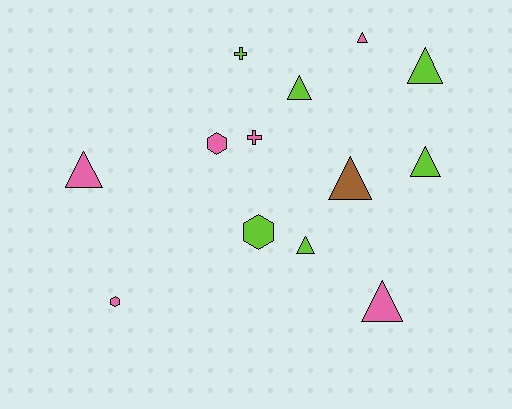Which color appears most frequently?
Lime, with 6 objects.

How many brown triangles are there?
There is 1 brown triangle.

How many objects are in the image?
There are 13 objects.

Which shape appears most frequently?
Triangle, with 8 objects.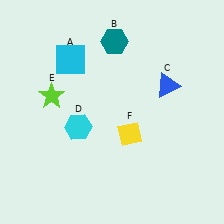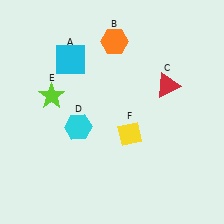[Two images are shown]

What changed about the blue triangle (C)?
In Image 1, C is blue. In Image 2, it changed to red.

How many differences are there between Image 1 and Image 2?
There are 2 differences between the two images.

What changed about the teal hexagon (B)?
In Image 1, B is teal. In Image 2, it changed to orange.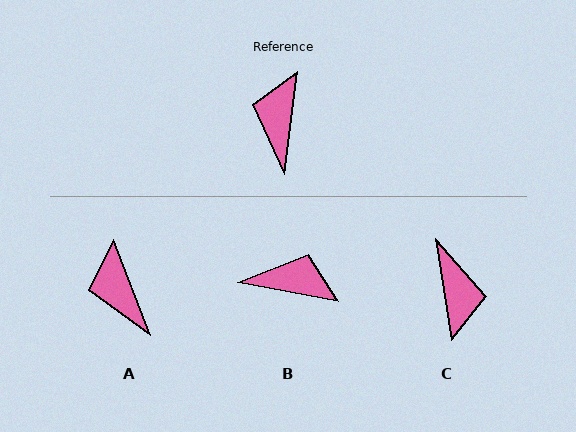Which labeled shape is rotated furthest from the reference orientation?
C, about 163 degrees away.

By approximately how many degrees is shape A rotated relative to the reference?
Approximately 29 degrees counter-clockwise.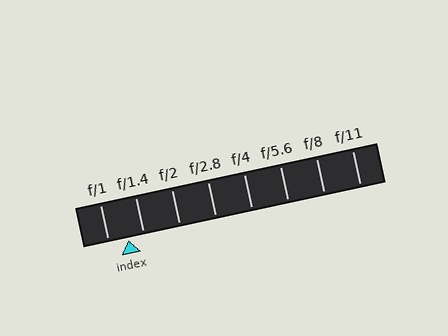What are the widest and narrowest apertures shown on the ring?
The widest aperture shown is f/1 and the narrowest is f/11.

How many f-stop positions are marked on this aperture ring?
There are 8 f-stop positions marked.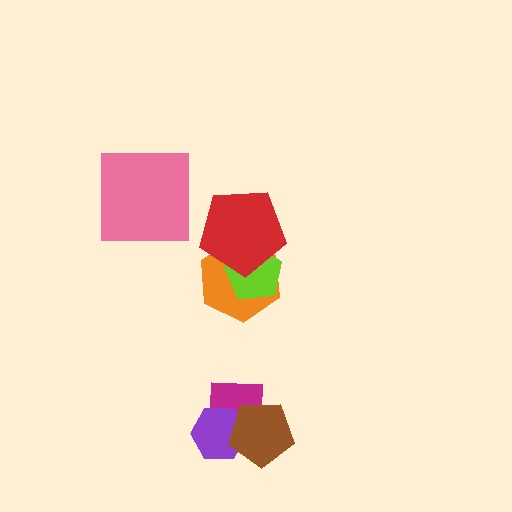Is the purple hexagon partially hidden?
Yes, it is partially covered by another shape.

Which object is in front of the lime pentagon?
The red pentagon is in front of the lime pentagon.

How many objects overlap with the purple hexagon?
2 objects overlap with the purple hexagon.